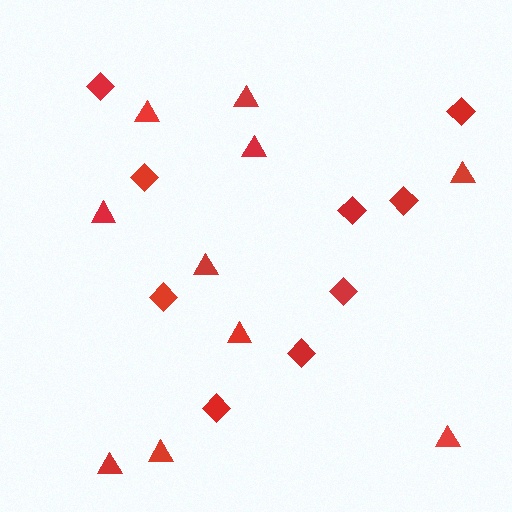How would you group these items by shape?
There are 2 groups: one group of triangles (10) and one group of diamonds (9).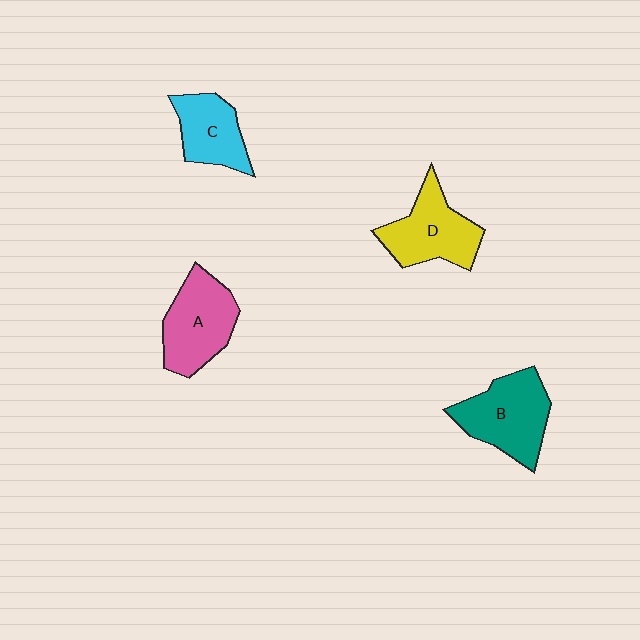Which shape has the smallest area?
Shape C (cyan).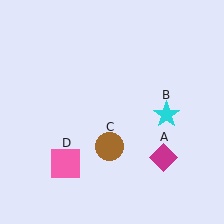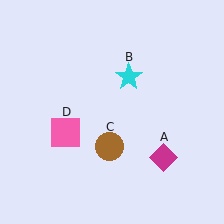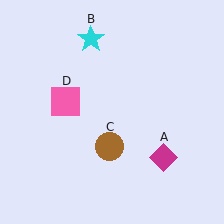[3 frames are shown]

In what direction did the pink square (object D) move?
The pink square (object D) moved up.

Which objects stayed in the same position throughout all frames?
Magenta diamond (object A) and brown circle (object C) remained stationary.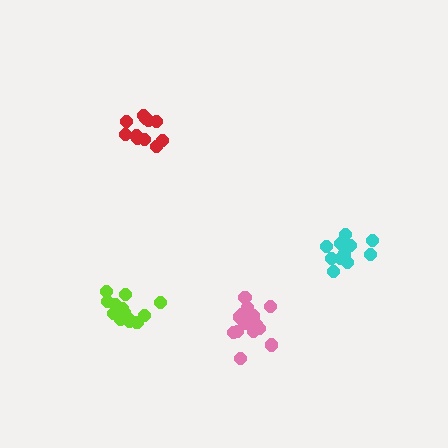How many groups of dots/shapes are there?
There are 4 groups.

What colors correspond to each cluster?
The clusters are colored: pink, cyan, lime, red.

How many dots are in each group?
Group 1: 15 dots, Group 2: 11 dots, Group 3: 14 dots, Group 4: 11 dots (51 total).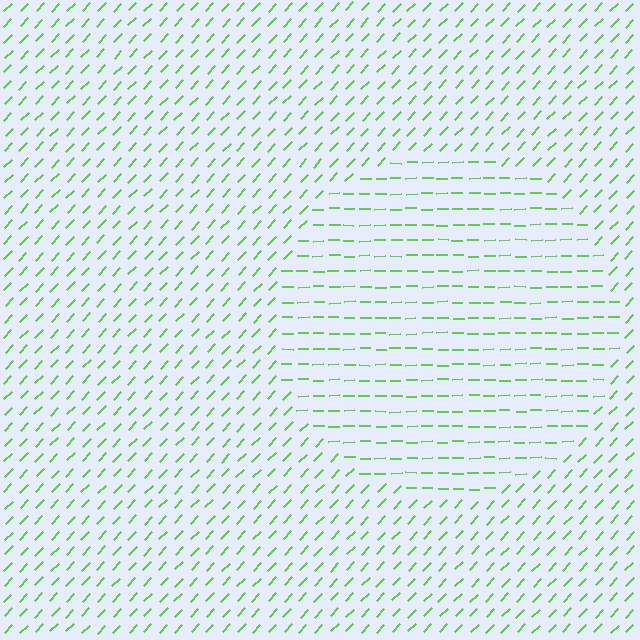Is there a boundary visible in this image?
Yes, there is a texture boundary formed by a change in line orientation.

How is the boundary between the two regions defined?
The boundary is defined purely by a change in line orientation (approximately 45 degrees difference). All lines are the same color and thickness.